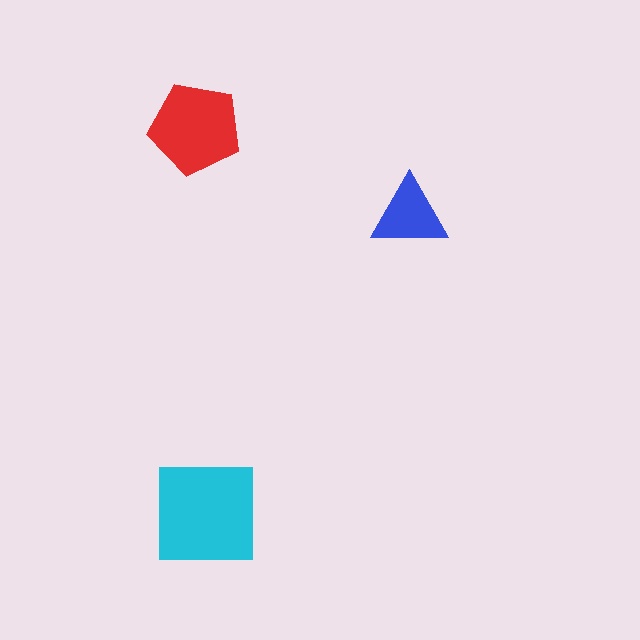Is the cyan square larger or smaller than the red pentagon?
Larger.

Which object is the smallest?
The blue triangle.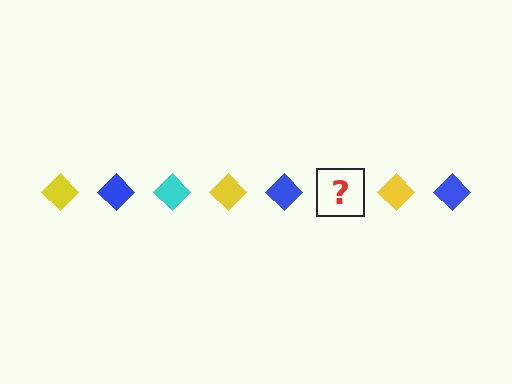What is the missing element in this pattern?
The missing element is a cyan diamond.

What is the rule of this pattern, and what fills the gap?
The rule is that the pattern cycles through yellow, blue, cyan diamonds. The gap should be filled with a cyan diamond.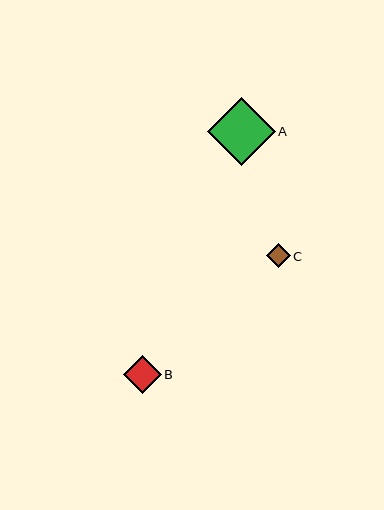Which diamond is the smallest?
Diamond C is the smallest with a size of approximately 24 pixels.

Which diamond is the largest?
Diamond A is the largest with a size of approximately 68 pixels.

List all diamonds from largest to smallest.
From largest to smallest: A, B, C.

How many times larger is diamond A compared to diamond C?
Diamond A is approximately 2.8 times the size of diamond C.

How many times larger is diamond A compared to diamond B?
Diamond A is approximately 1.8 times the size of diamond B.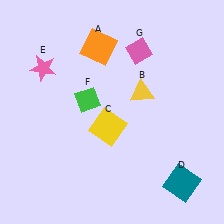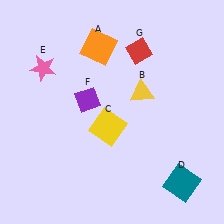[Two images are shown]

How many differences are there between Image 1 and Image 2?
There are 2 differences between the two images.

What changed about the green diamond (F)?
In Image 1, F is green. In Image 2, it changed to purple.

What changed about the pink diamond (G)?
In Image 1, G is pink. In Image 2, it changed to red.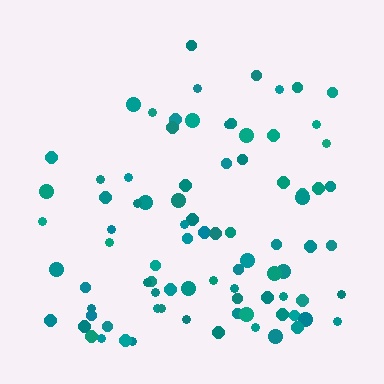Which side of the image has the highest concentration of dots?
The bottom.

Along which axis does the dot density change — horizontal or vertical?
Vertical.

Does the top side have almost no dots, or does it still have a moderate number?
Still a moderate number, just noticeably fewer than the bottom.